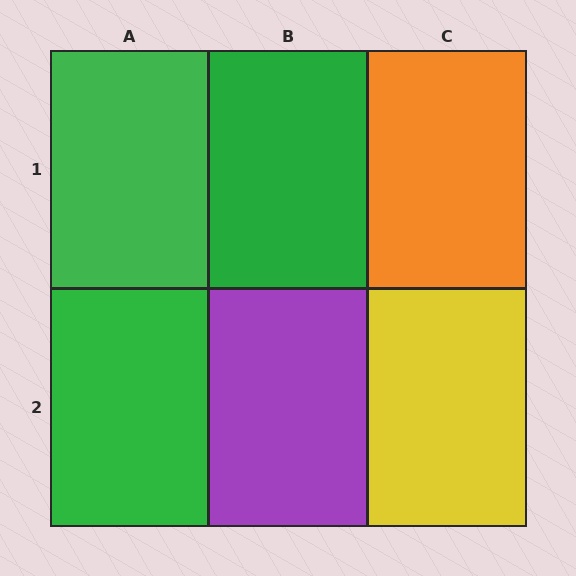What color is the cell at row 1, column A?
Green.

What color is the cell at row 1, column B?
Green.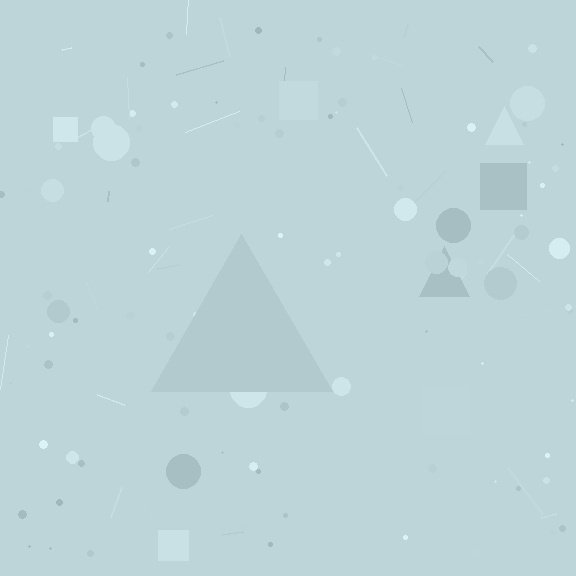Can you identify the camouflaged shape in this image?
The camouflaged shape is a triangle.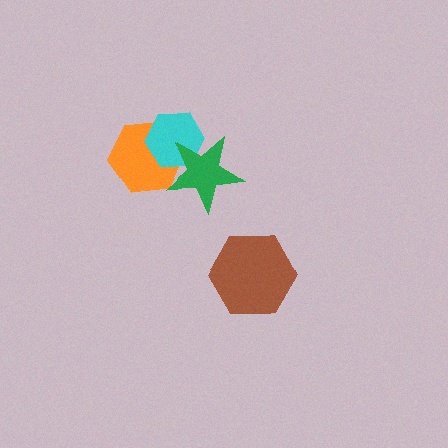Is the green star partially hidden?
No, no other shape covers it.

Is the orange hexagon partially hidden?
Yes, it is partially covered by another shape.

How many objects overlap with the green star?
2 objects overlap with the green star.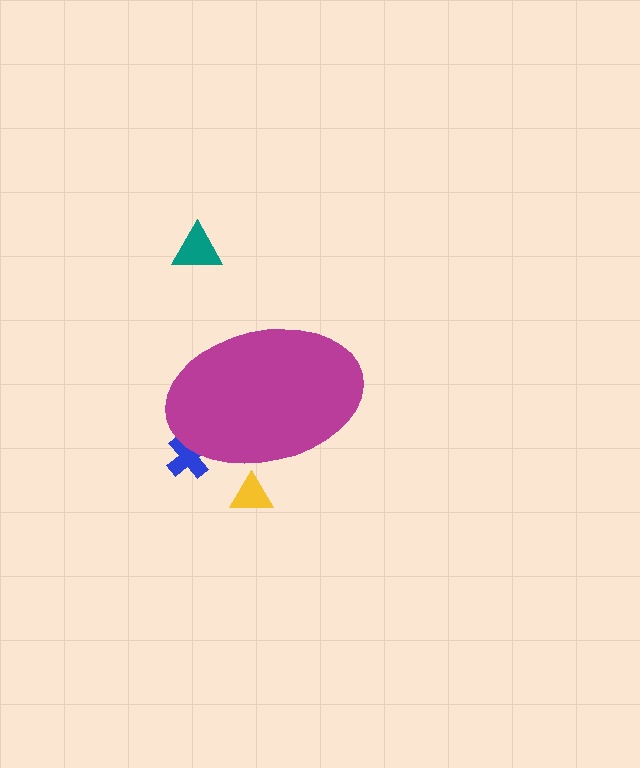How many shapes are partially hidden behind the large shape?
2 shapes are partially hidden.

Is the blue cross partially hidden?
Yes, the blue cross is partially hidden behind the magenta ellipse.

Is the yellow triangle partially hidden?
Yes, the yellow triangle is partially hidden behind the magenta ellipse.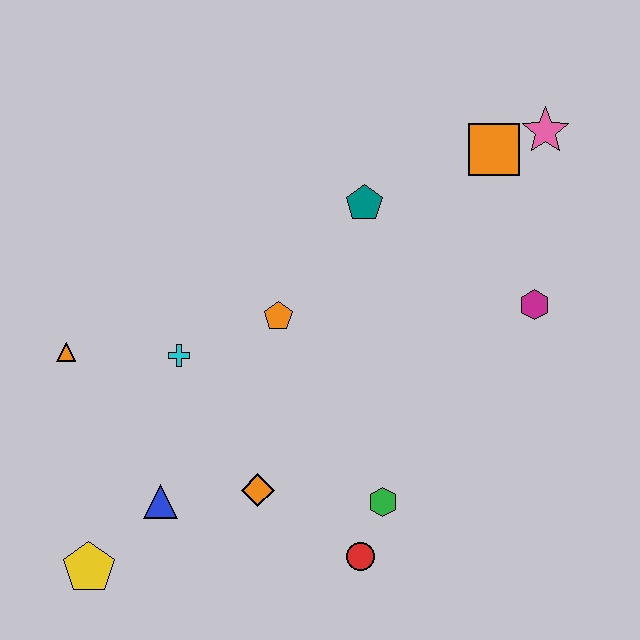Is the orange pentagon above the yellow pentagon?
Yes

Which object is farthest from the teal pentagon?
The yellow pentagon is farthest from the teal pentagon.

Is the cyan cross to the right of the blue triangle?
Yes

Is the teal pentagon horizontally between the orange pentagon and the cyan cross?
No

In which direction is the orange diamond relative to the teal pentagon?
The orange diamond is below the teal pentagon.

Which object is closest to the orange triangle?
The cyan cross is closest to the orange triangle.